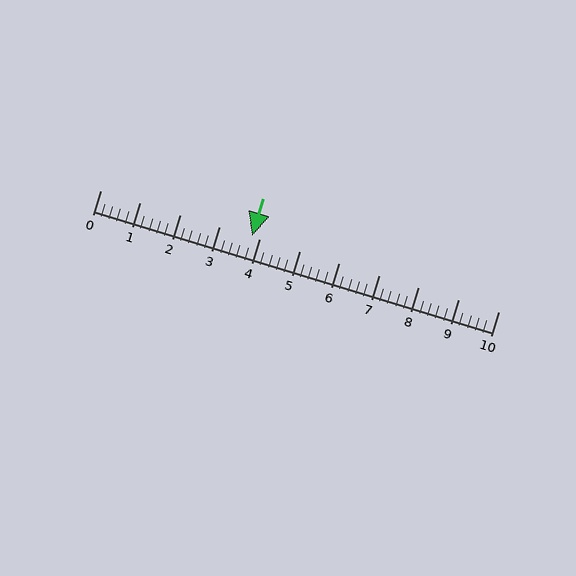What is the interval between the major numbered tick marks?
The major tick marks are spaced 1 units apart.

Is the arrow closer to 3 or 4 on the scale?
The arrow is closer to 4.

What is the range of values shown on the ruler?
The ruler shows values from 0 to 10.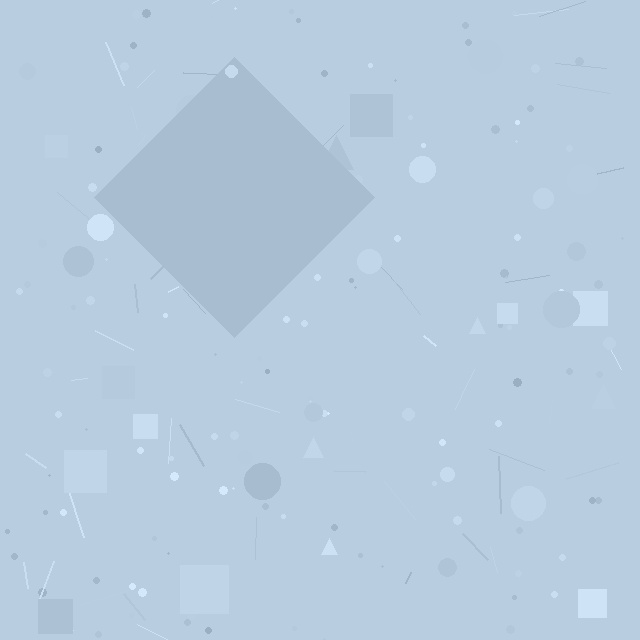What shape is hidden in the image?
A diamond is hidden in the image.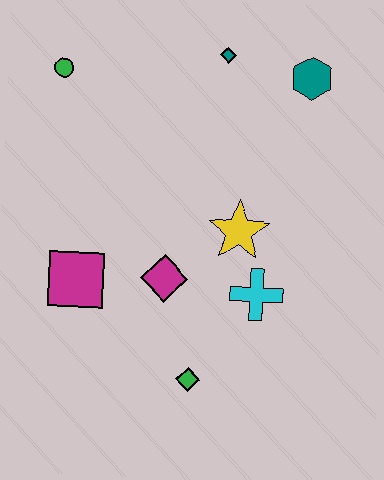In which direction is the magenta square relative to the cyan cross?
The magenta square is to the left of the cyan cross.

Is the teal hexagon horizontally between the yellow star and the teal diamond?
No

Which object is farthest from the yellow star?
The green circle is farthest from the yellow star.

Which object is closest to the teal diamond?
The teal hexagon is closest to the teal diamond.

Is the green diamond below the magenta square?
Yes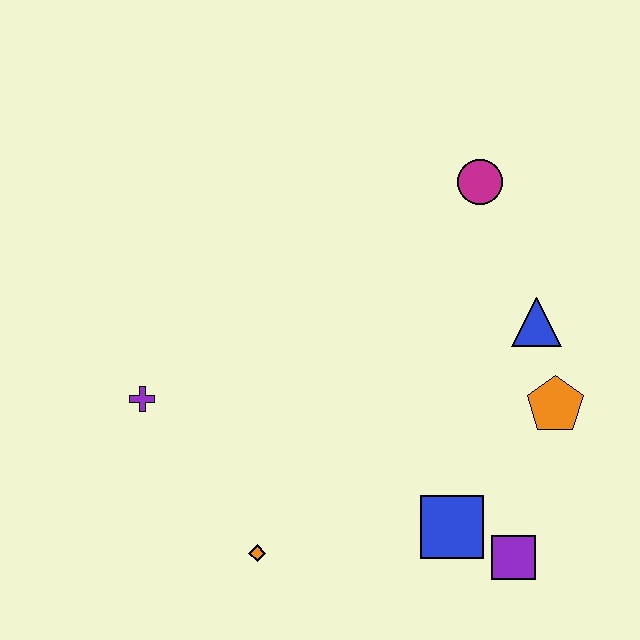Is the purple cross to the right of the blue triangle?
No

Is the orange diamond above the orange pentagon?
No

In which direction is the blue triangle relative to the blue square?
The blue triangle is above the blue square.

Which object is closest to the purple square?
The blue square is closest to the purple square.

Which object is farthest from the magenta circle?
The orange diamond is farthest from the magenta circle.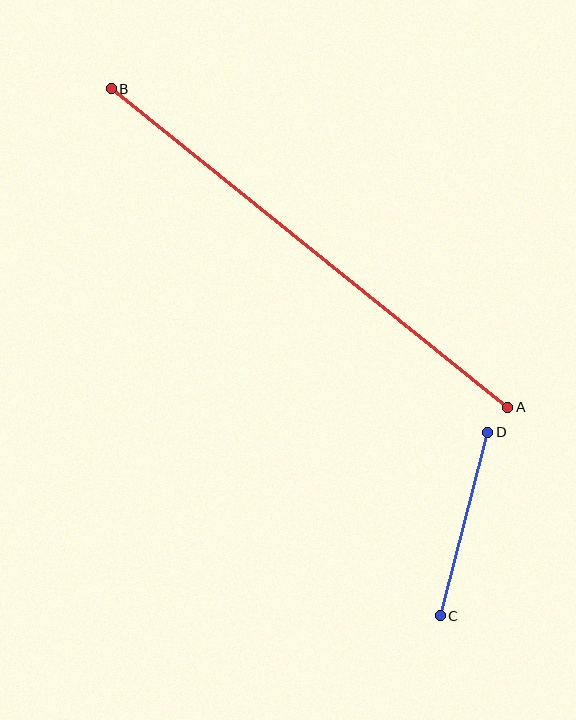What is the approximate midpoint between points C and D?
The midpoint is at approximately (464, 524) pixels.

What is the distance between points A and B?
The distance is approximately 508 pixels.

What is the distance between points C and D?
The distance is approximately 189 pixels.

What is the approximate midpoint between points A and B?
The midpoint is at approximately (309, 248) pixels.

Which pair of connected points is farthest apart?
Points A and B are farthest apart.